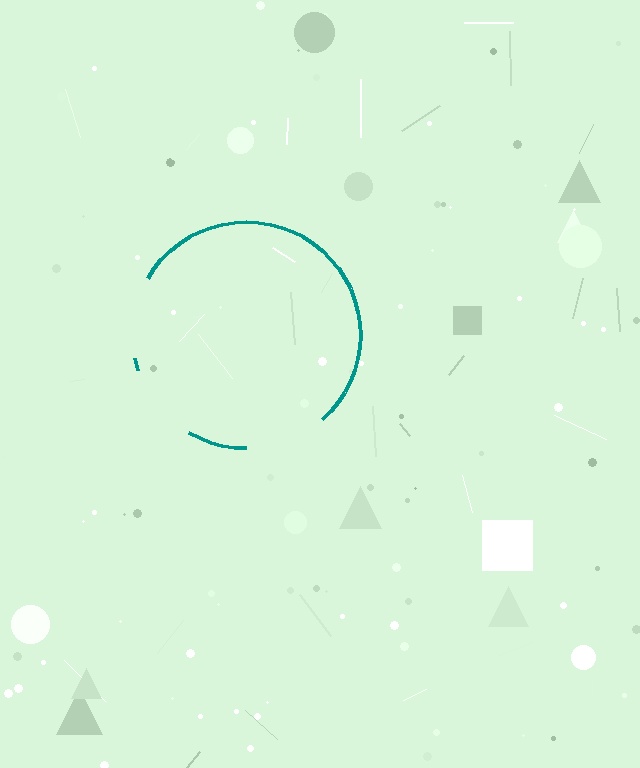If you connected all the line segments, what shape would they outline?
They would outline a circle.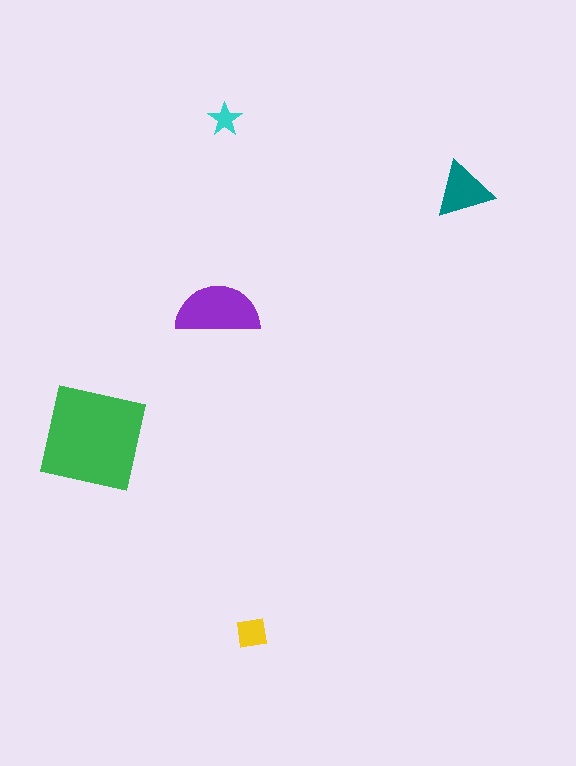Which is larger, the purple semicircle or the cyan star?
The purple semicircle.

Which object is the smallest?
The cyan star.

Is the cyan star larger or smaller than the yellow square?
Smaller.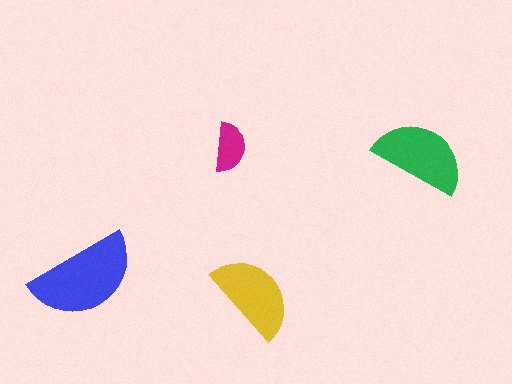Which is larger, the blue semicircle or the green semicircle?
The blue one.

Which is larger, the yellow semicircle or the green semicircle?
The green one.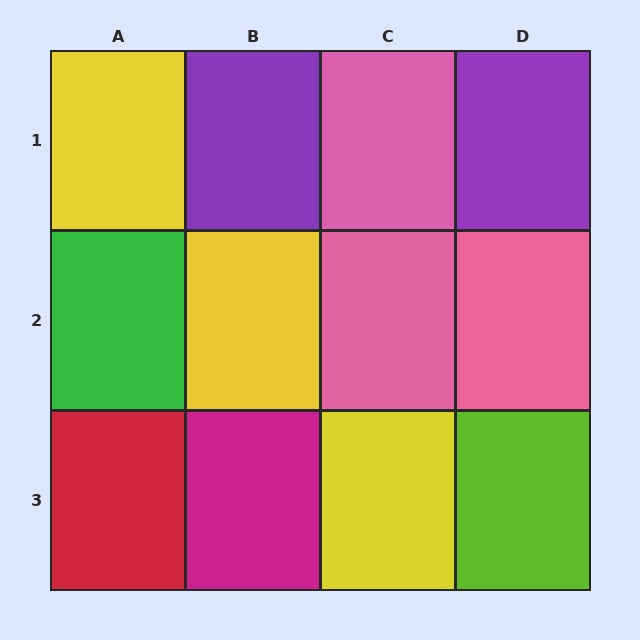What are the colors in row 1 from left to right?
Yellow, purple, pink, purple.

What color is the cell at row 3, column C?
Yellow.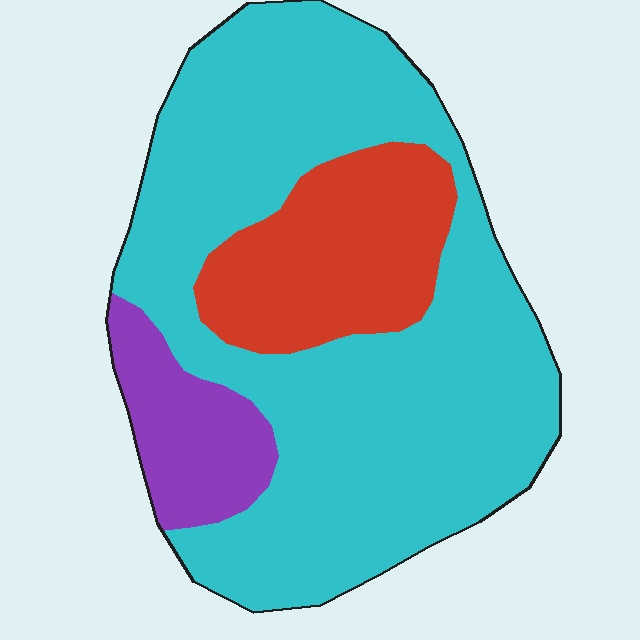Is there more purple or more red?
Red.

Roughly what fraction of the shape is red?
Red covers roughly 20% of the shape.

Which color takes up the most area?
Cyan, at roughly 70%.